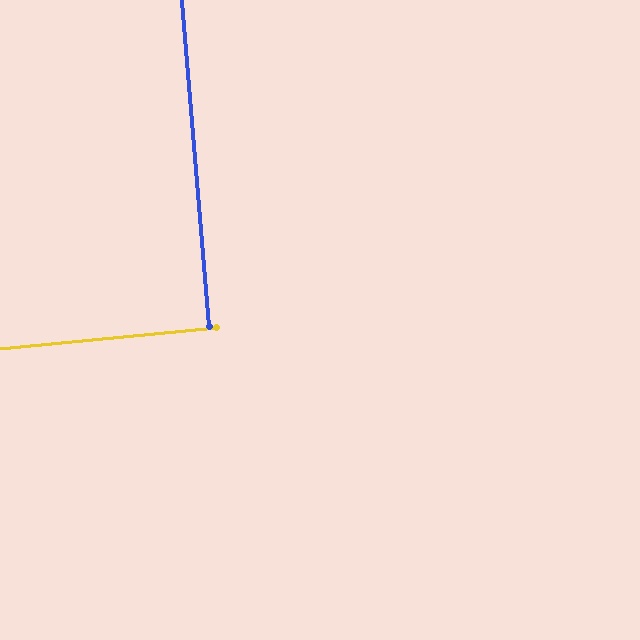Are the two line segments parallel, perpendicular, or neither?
Perpendicular — they meet at approximately 89°.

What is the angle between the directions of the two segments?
Approximately 89 degrees.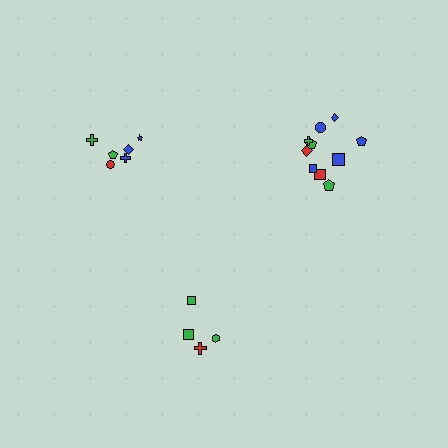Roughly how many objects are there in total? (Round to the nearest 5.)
Roughly 20 objects in total.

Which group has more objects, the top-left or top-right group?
The top-right group.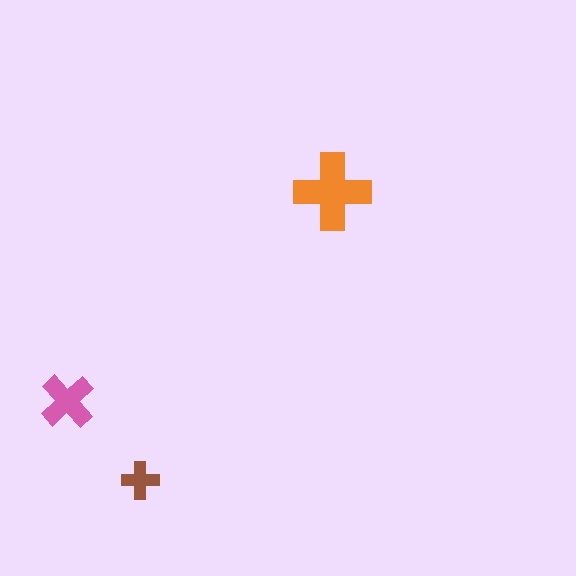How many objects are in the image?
There are 3 objects in the image.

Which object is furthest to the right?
The orange cross is rightmost.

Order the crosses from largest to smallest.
the orange one, the pink one, the brown one.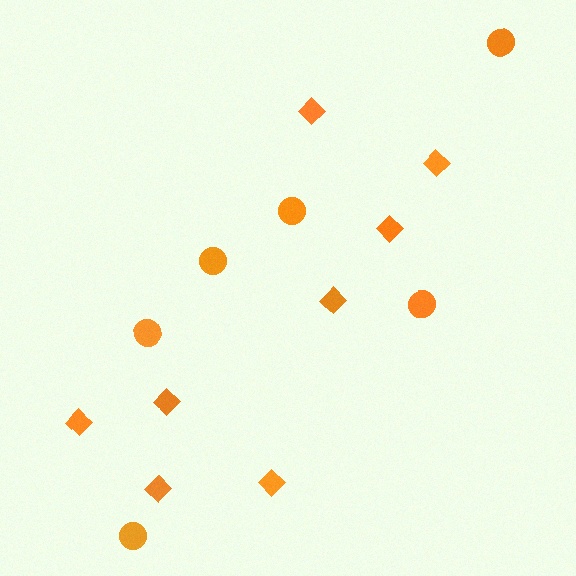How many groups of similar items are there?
There are 2 groups: one group of diamonds (8) and one group of circles (6).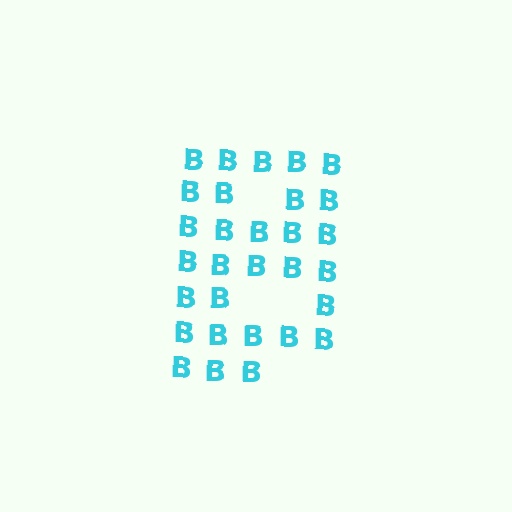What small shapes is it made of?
It is made of small letter B's.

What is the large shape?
The large shape is the letter B.